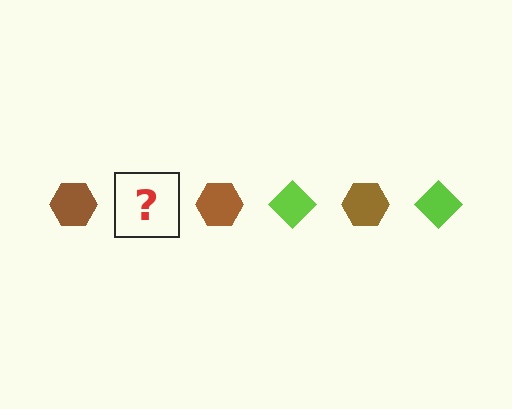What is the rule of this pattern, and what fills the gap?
The rule is that the pattern alternates between brown hexagon and lime diamond. The gap should be filled with a lime diamond.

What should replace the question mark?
The question mark should be replaced with a lime diamond.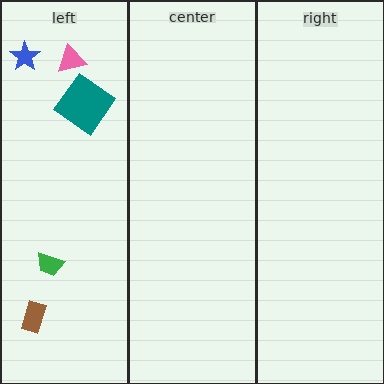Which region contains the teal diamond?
The left region.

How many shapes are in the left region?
5.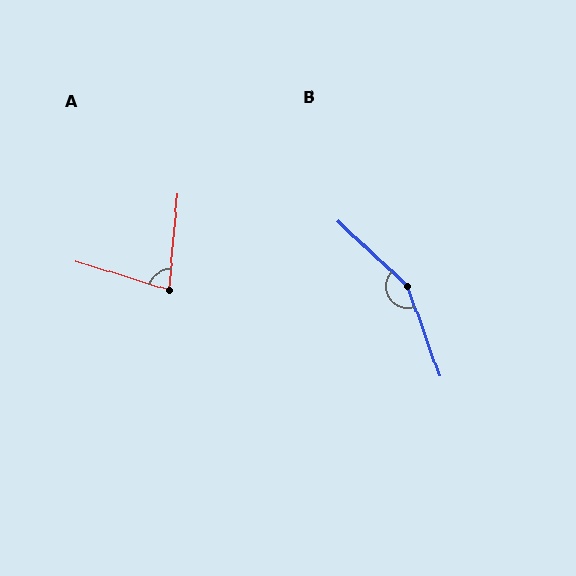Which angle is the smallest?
A, at approximately 78 degrees.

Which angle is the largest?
B, at approximately 153 degrees.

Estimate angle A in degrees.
Approximately 78 degrees.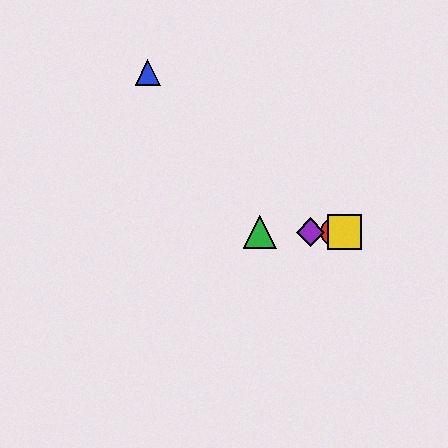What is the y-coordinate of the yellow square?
The yellow square is at y≈232.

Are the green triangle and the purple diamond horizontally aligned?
Yes, both are at y≈232.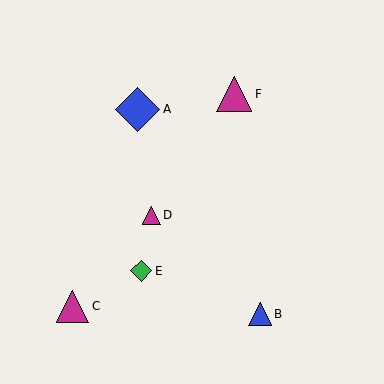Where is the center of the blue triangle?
The center of the blue triangle is at (260, 314).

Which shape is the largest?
The blue diamond (labeled A) is the largest.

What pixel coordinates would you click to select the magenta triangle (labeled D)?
Click at (151, 215) to select the magenta triangle D.